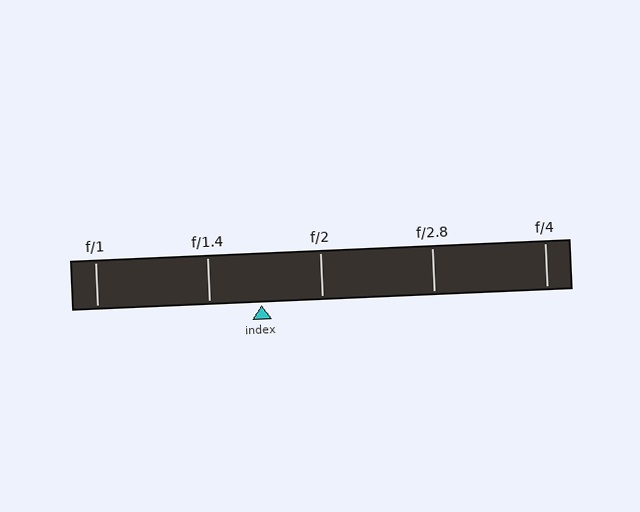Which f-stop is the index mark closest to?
The index mark is closest to f/1.4.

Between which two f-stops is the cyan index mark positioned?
The index mark is between f/1.4 and f/2.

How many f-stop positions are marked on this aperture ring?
There are 5 f-stop positions marked.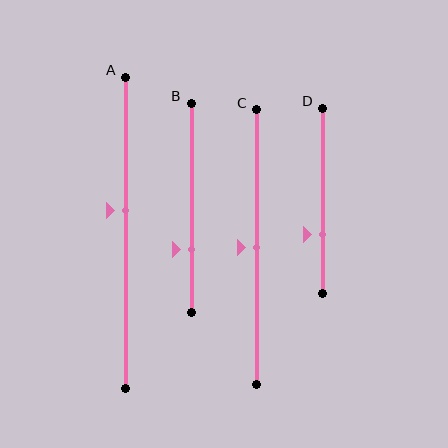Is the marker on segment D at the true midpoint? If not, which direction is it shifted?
No, the marker on segment D is shifted downward by about 18% of the segment length.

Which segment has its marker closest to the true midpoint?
Segment C has its marker closest to the true midpoint.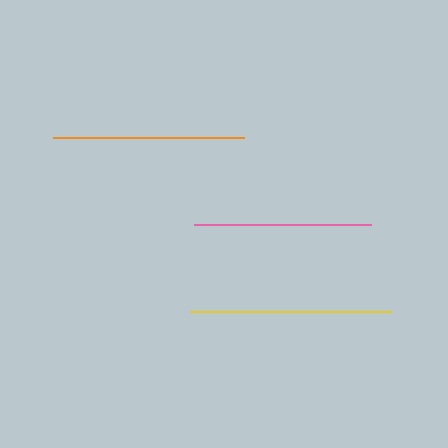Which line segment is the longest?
The yellow line is the longest at approximately 201 pixels.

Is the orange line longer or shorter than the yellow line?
The yellow line is longer than the orange line.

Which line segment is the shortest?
The pink line is the shortest at approximately 177 pixels.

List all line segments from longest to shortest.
From longest to shortest: yellow, orange, pink.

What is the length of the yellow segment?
The yellow segment is approximately 201 pixels long.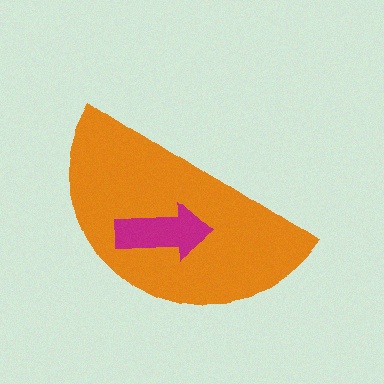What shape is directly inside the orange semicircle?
The magenta arrow.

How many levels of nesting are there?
2.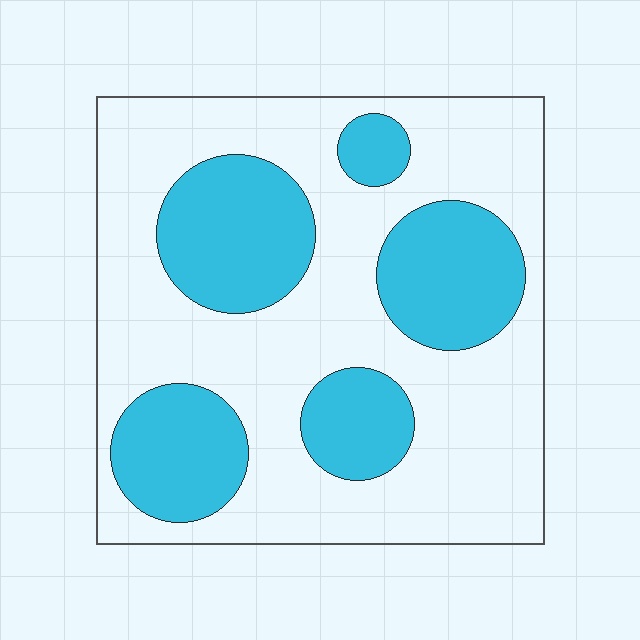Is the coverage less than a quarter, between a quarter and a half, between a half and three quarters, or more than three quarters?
Between a quarter and a half.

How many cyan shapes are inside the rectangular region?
5.